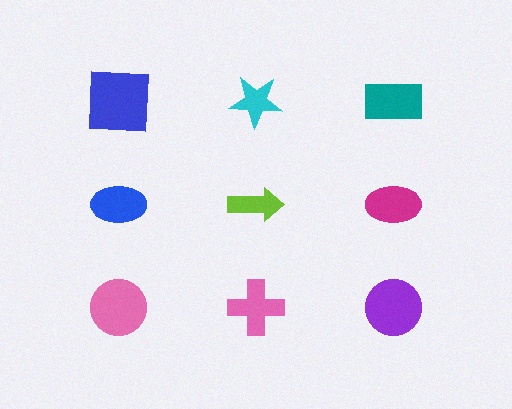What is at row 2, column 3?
A magenta ellipse.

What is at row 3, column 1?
A pink circle.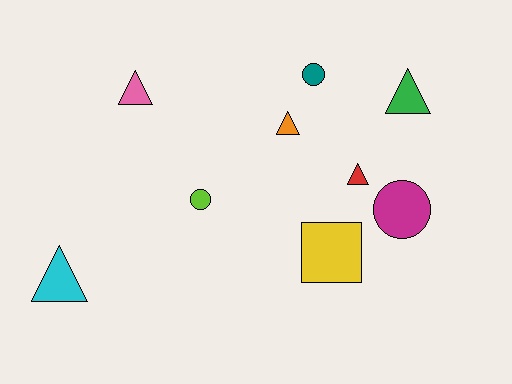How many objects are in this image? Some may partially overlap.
There are 9 objects.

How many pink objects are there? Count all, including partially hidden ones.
There is 1 pink object.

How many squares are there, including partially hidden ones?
There is 1 square.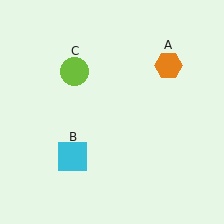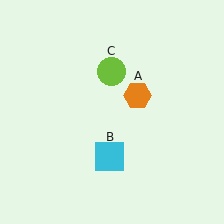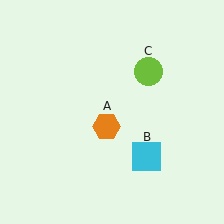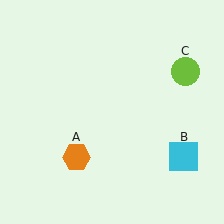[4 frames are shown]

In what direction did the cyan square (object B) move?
The cyan square (object B) moved right.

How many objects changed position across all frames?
3 objects changed position: orange hexagon (object A), cyan square (object B), lime circle (object C).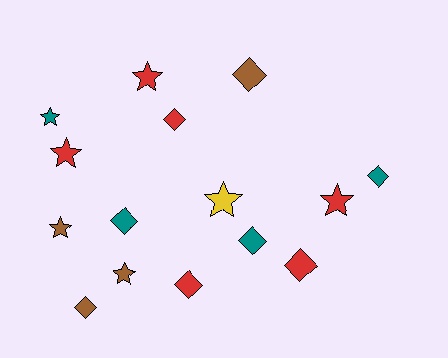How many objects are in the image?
There are 15 objects.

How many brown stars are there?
There are 2 brown stars.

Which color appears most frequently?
Red, with 6 objects.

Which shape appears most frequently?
Diamond, with 8 objects.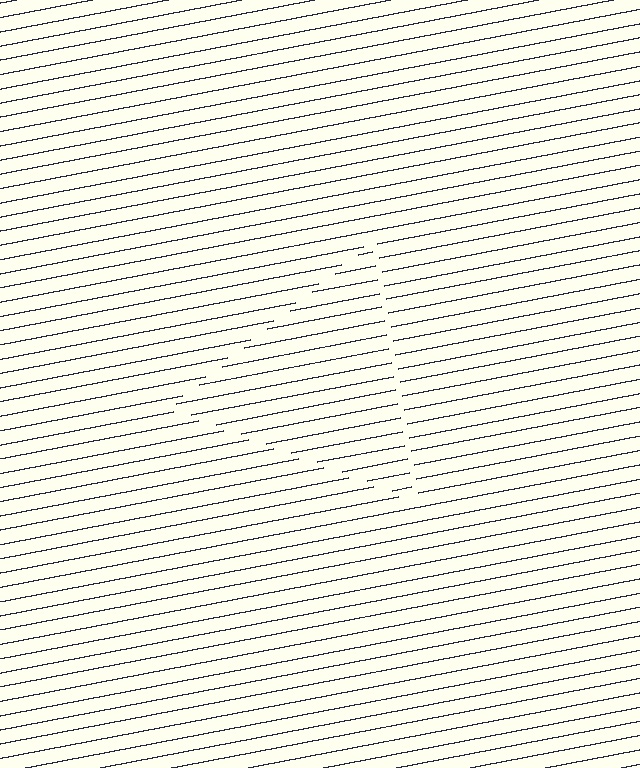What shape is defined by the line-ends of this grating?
An illusory triangle. The interior of the shape contains the same grating, shifted by half a period — the contour is defined by the phase discontinuity where line-ends from the inner and outer gratings abut.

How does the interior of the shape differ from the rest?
The interior of the shape contains the same grating, shifted by half a period — the contour is defined by the phase discontinuity where line-ends from the inner and outer gratings abut.